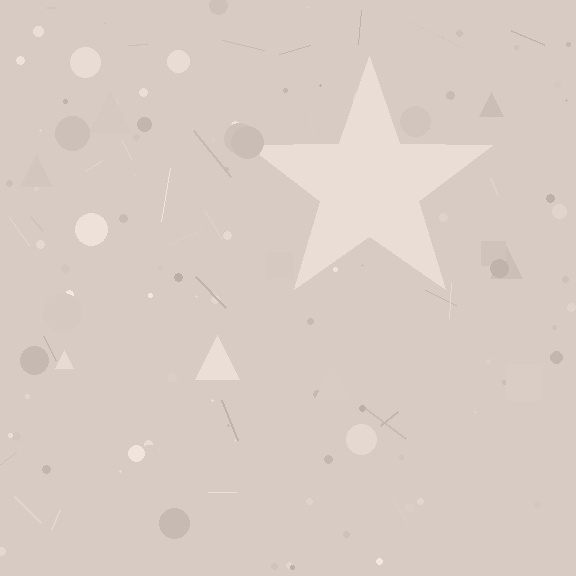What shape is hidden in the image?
A star is hidden in the image.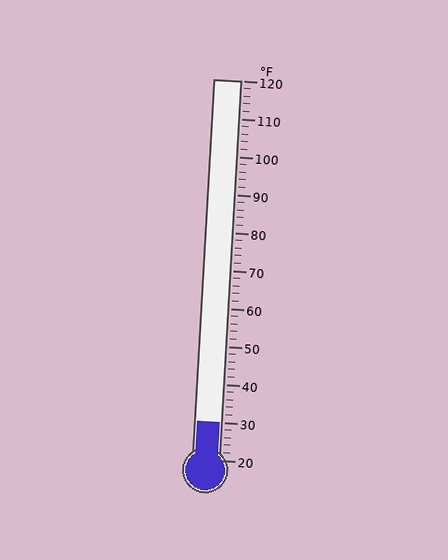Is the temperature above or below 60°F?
The temperature is below 60°F.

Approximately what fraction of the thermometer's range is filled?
The thermometer is filled to approximately 10% of its range.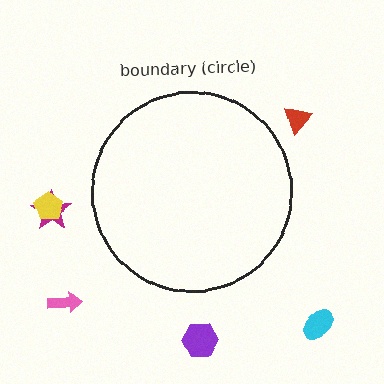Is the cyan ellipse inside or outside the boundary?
Outside.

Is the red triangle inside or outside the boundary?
Outside.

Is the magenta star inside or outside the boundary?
Outside.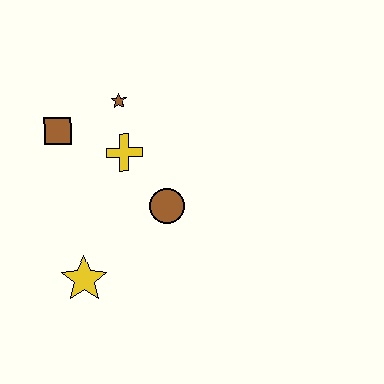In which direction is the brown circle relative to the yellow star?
The brown circle is to the right of the yellow star.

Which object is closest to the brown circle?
The yellow cross is closest to the brown circle.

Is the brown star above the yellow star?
Yes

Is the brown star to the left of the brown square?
No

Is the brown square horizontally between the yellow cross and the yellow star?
No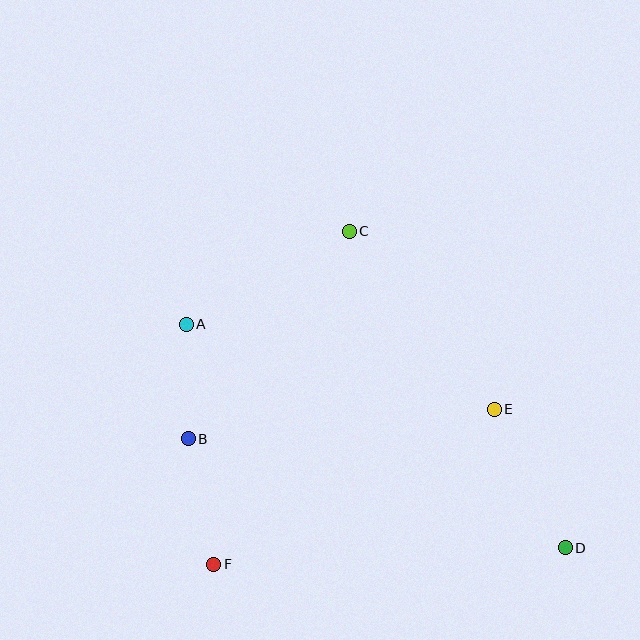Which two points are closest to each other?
Points A and B are closest to each other.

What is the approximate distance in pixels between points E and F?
The distance between E and F is approximately 321 pixels.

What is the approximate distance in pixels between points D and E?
The distance between D and E is approximately 155 pixels.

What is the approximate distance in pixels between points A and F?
The distance between A and F is approximately 241 pixels.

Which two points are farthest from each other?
Points A and D are farthest from each other.